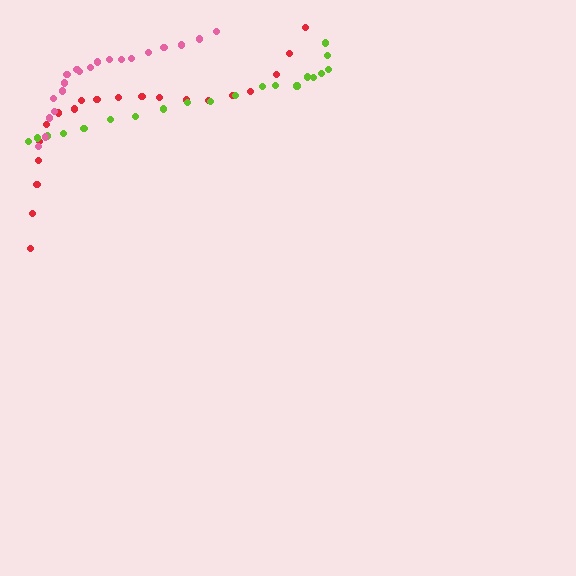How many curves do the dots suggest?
There are 3 distinct paths.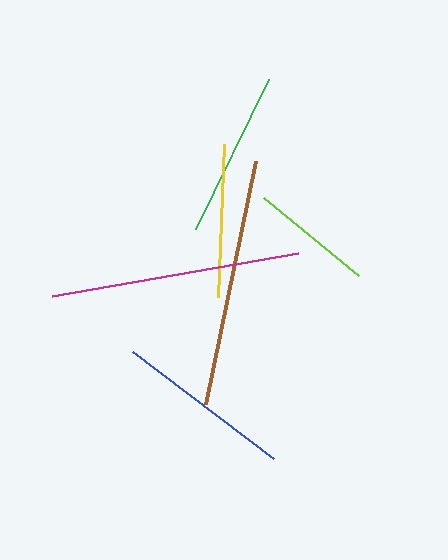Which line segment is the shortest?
The lime line is the shortest at approximately 123 pixels.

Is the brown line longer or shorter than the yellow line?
The brown line is longer than the yellow line.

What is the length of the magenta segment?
The magenta segment is approximately 249 pixels long.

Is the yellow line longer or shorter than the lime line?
The yellow line is longer than the lime line.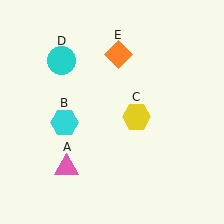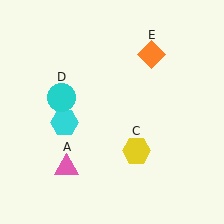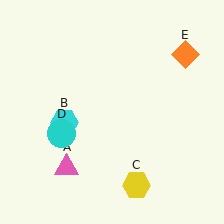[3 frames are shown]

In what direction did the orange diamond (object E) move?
The orange diamond (object E) moved right.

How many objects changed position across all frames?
3 objects changed position: yellow hexagon (object C), cyan circle (object D), orange diamond (object E).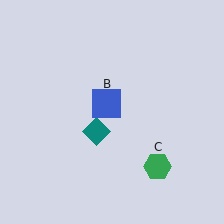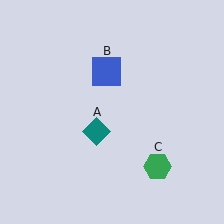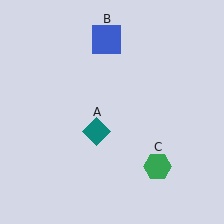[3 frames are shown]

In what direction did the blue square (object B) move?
The blue square (object B) moved up.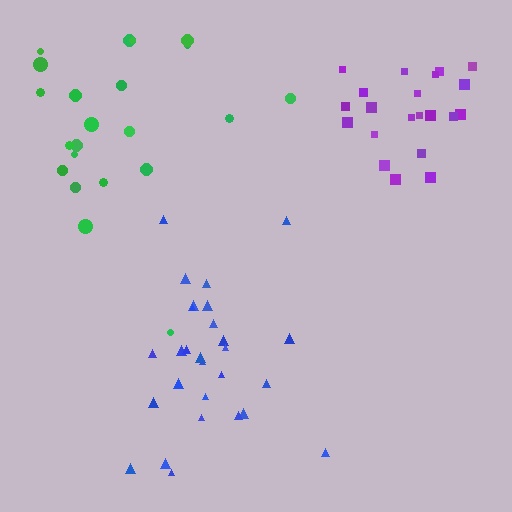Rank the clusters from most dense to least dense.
purple, blue, green.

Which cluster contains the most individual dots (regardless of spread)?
Blue (28).